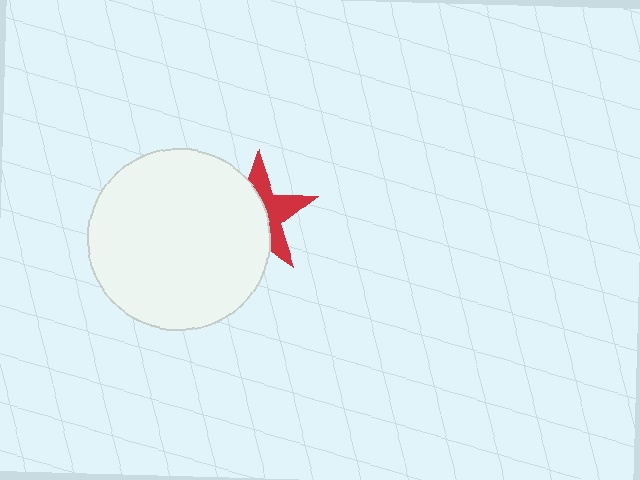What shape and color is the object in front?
The object in front is a white circle.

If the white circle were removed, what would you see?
You would see the complete red star.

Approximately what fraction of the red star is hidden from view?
Roughly 57% of the red star is hidden behind the white circle.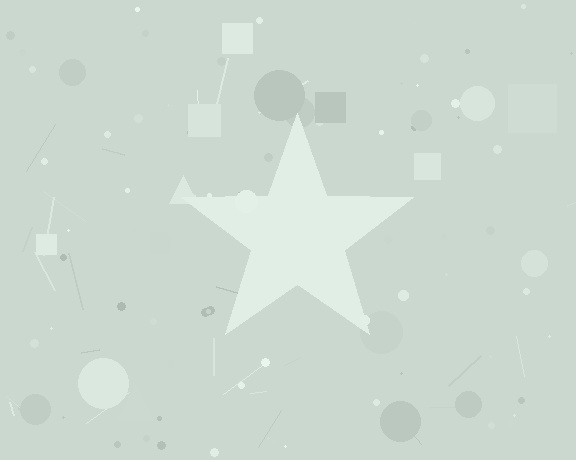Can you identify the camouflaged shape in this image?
The camouflaged shape is a star.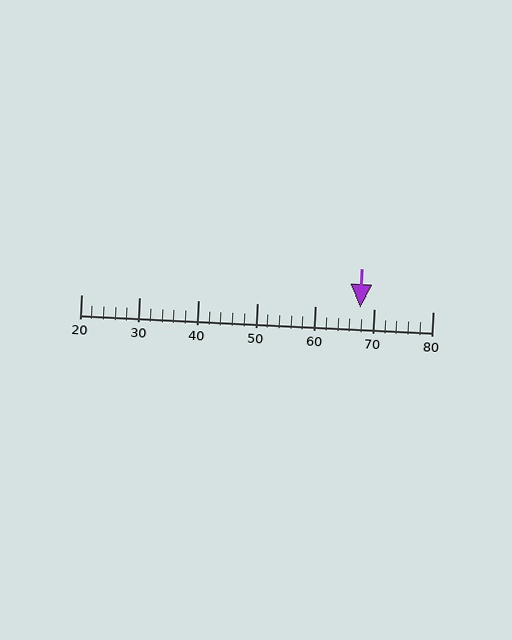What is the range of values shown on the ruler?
The ruler shows values from 20 to 80.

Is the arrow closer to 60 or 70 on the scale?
The arrow is closer to 70.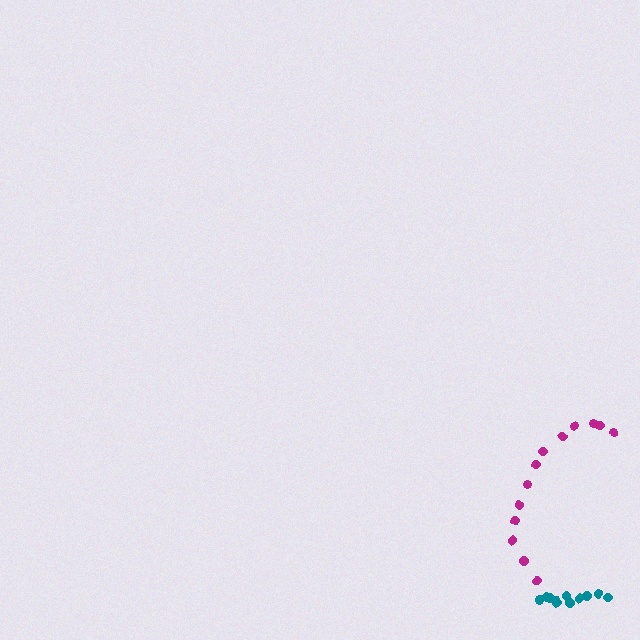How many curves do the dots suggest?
There are 2 distinct paths.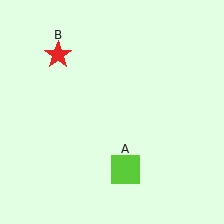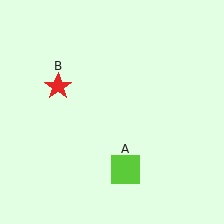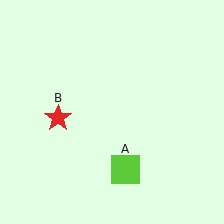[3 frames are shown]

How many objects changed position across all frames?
1 object changed position: red star (object B).